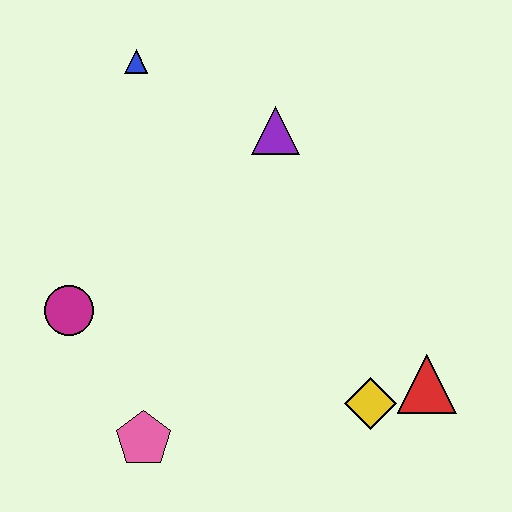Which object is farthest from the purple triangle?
The pink pentagon is farthest from the purple triangle.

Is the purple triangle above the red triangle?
Yes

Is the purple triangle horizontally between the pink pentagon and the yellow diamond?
Yes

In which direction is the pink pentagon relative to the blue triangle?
The pink pentagon is below the blue triangle.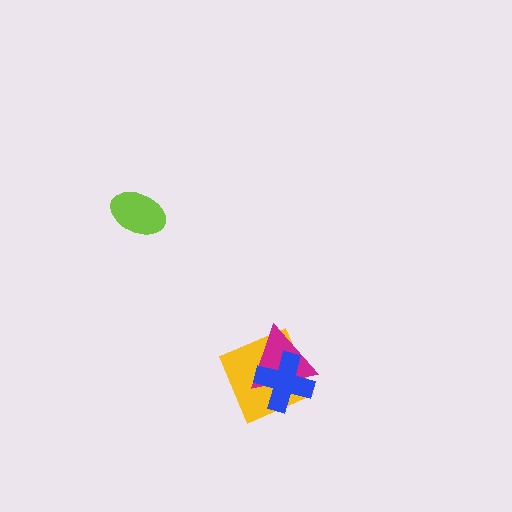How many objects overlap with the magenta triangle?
2 objects overlap with the magenta triangle.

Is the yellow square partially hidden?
Yes, it is partially covered by another shape.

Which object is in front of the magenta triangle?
The blue cross is in front of the magenta triangle.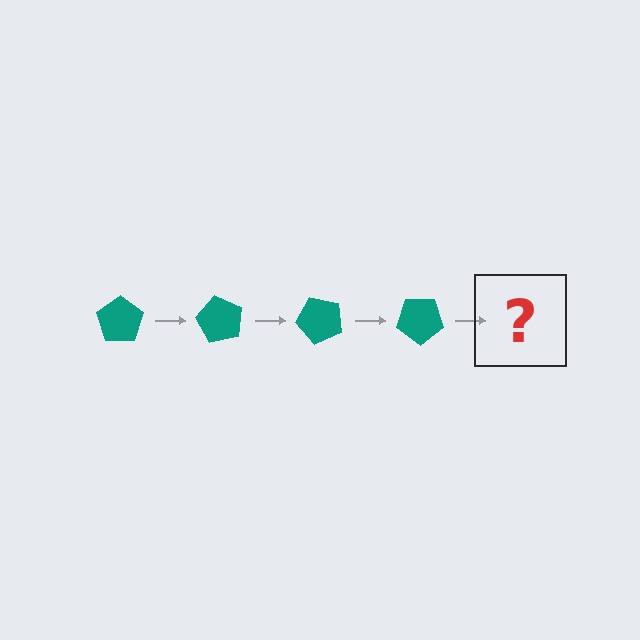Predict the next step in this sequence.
The next step is a teal pentagon rotated 240 degrees.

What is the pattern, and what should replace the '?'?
The pattern is that the pentagon rotates 60 degrees each step. The '?' should be a teal pentagon rotated 240 degrees.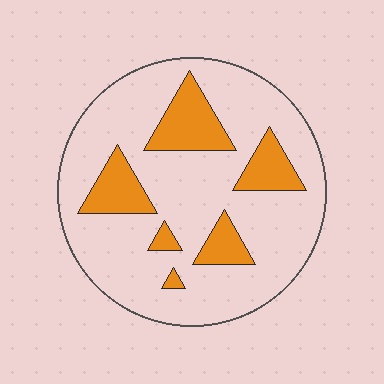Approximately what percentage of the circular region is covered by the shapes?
Approximately 20%.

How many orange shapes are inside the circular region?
6.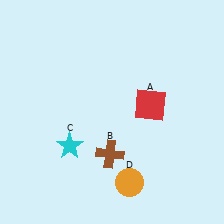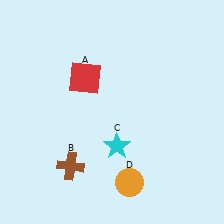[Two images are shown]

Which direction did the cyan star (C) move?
The cyan star (C) moved right.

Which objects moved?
The objects that moved are: the red square (A), the brown cross (B), the cyan star (C).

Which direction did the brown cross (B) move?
The brown cross (B) moved left.